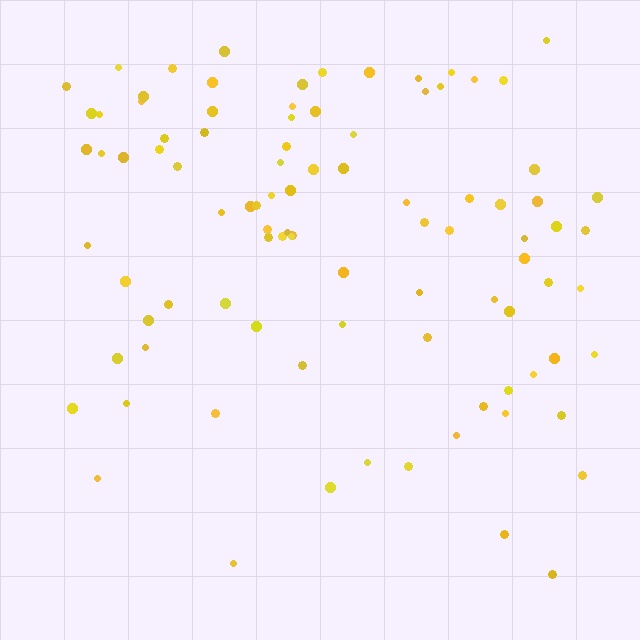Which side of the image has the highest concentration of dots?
The top.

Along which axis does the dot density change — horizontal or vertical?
Vertical.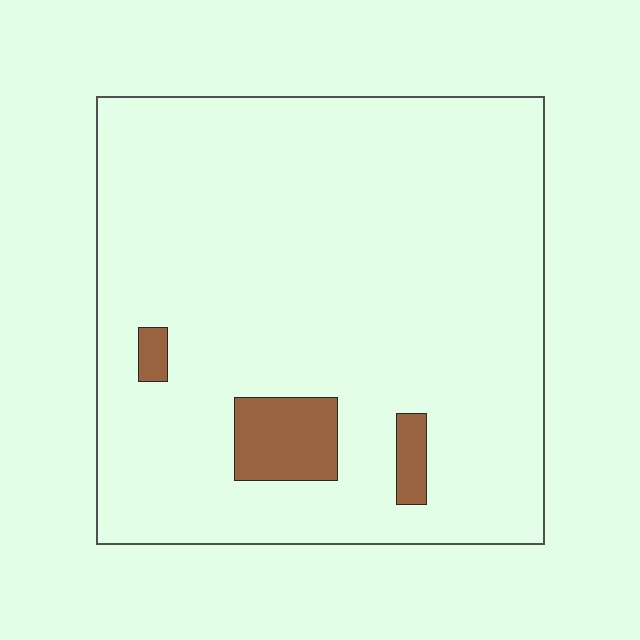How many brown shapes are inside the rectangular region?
3.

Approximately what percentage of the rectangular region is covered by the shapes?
Approximately 5%.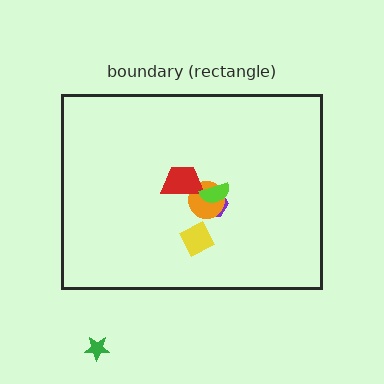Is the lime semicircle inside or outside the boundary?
Inside.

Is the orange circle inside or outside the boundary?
Inside.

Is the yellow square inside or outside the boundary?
Inside.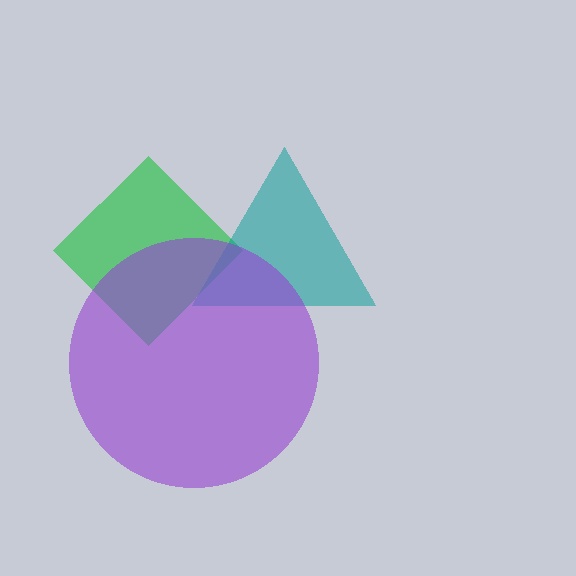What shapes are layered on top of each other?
The layered shapes are: a green diamond, a teal triangle, a purple circle.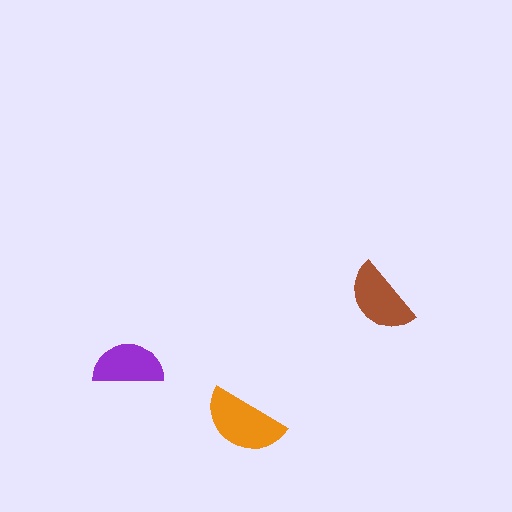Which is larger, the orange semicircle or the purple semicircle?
The orange one.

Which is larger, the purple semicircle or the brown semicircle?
The brown one.